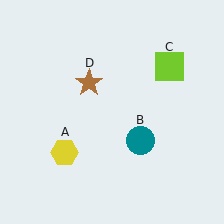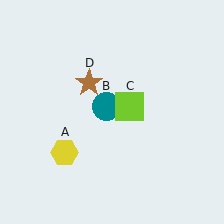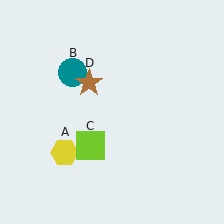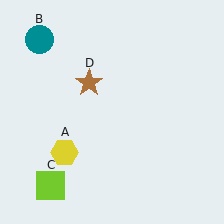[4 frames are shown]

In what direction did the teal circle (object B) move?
The teal circle (object B) moved up and to the left.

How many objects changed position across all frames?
2 objects changed position: teal circle (object B), lime square (object C).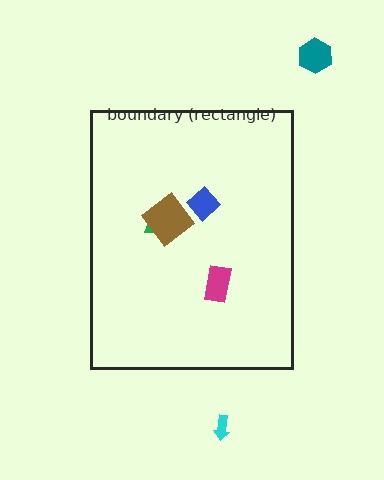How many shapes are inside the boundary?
4 inside, 2 outside.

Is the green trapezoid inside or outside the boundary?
Inside.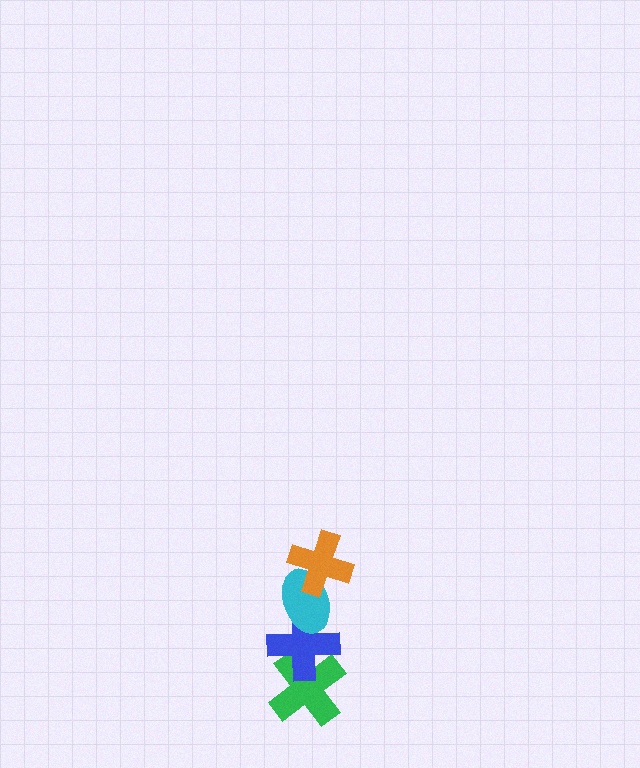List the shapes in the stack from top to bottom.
From top to bottom: the orange cross, the cyan ellipse, the blue cross, the green cross.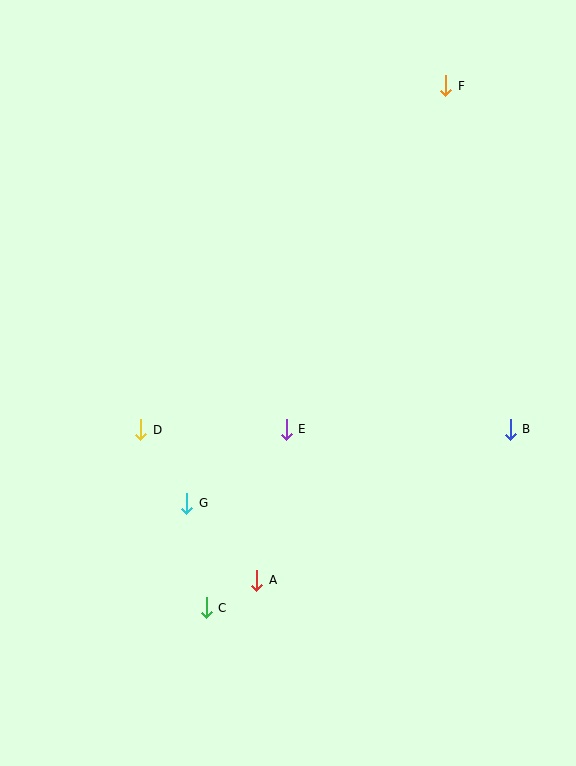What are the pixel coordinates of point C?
Point C is at (206, 608).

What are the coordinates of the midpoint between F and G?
The midpoint between F and G is at (316, 295).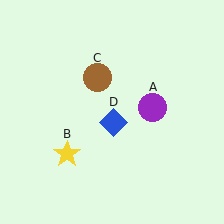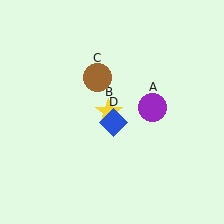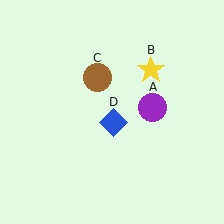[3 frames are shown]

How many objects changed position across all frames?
1 object changed position: yellow star (object B).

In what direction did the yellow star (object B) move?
The yellow star (object B) moved up and to the right.